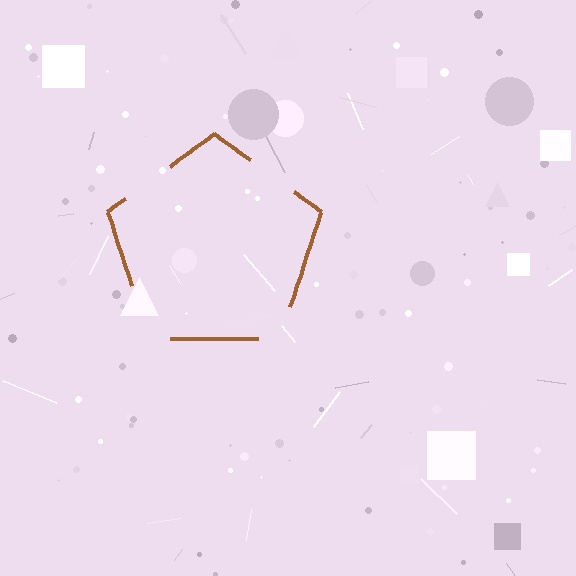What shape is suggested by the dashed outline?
The dashed outline suggests a pentagon.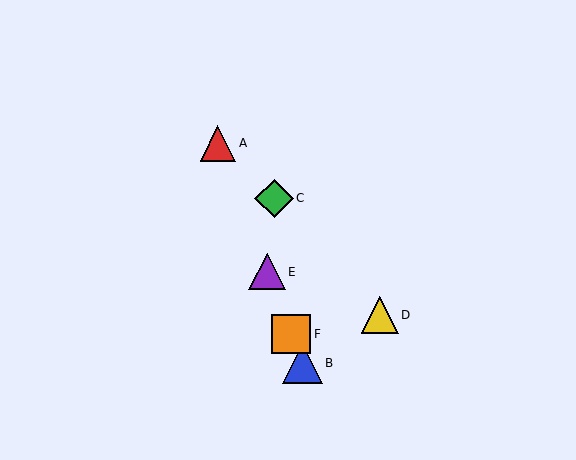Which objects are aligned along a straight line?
Objects A, B, E, F are aligned along a straight line.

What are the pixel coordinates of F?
Object F is at (291, 334).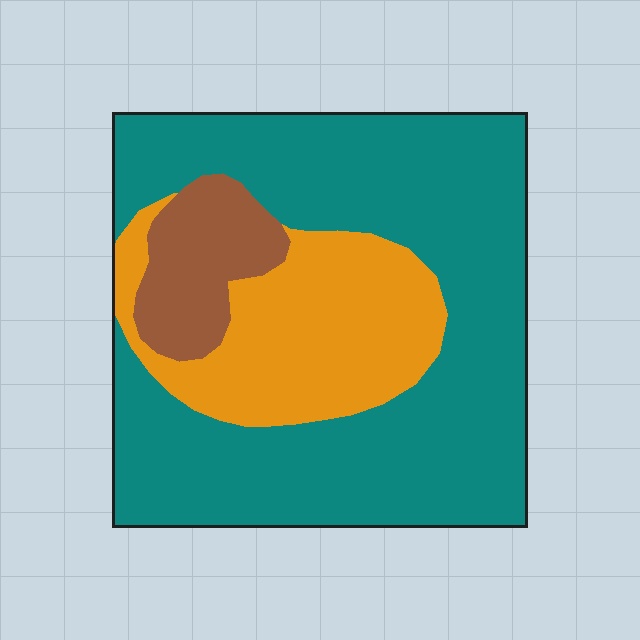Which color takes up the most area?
Teal, at roughly 65%.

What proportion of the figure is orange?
Orange covers around 25% of the figure.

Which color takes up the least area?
Brown, at roughly 10%.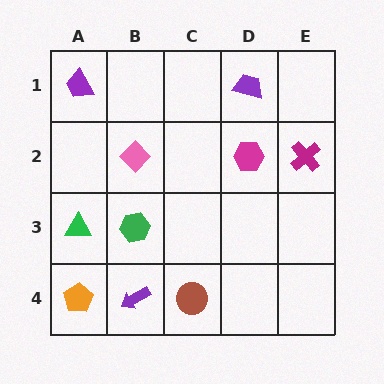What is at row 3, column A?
A green triangle.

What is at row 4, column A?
An orange pentagon.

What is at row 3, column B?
A green hexagon.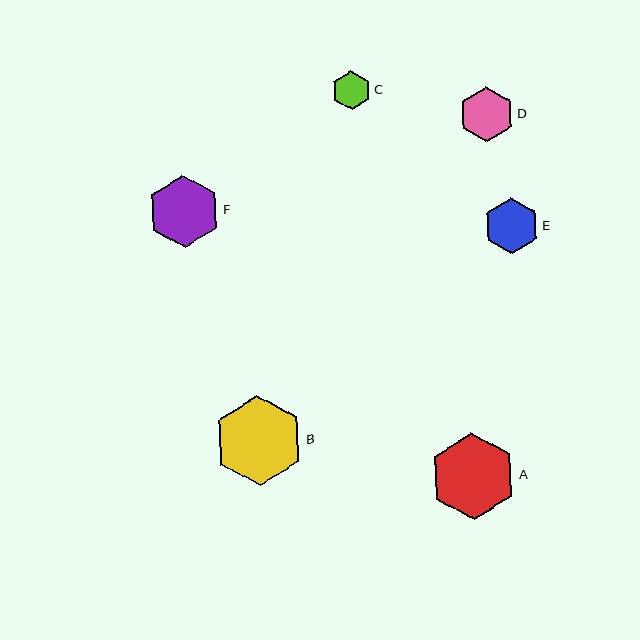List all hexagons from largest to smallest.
From largest to smallest: B, A, F, E, D, C.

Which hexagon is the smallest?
Hexagon C is the smallest with a size of approximately 39 pixels.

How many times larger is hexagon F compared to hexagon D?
Hexagon F is approximately 1.3 times the size of hexagon D.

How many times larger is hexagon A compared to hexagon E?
Hexagon A is approximately 1.6 times the size of hexagon E.